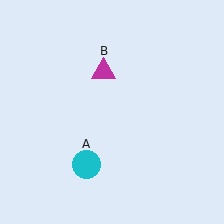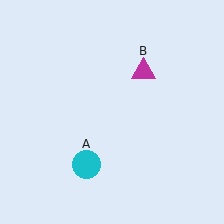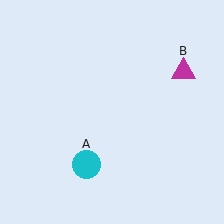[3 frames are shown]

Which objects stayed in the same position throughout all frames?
Cyan circle (object A) remained stationary.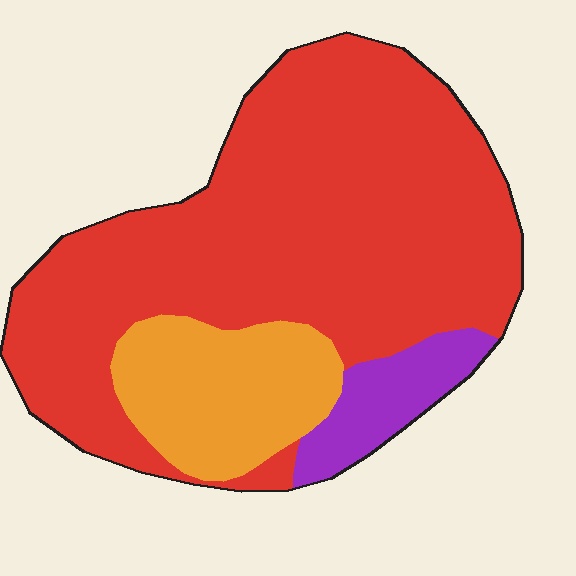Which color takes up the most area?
Red, at roughly 75%.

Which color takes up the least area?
Purple, at roughly 10%.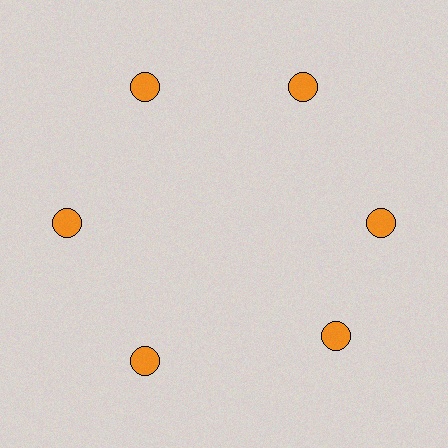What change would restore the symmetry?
The symmetry would be restored by rotating it back into even spacing with its neighbors so that all 6 circles sit at equal angles and equal distance from the center.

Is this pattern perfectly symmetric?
No. The 6 orange circles are arranged in a ring, but one element near the 5 o'clock position is rotated out of alignment along the ring, breaking the 6-fold rotational symmetry.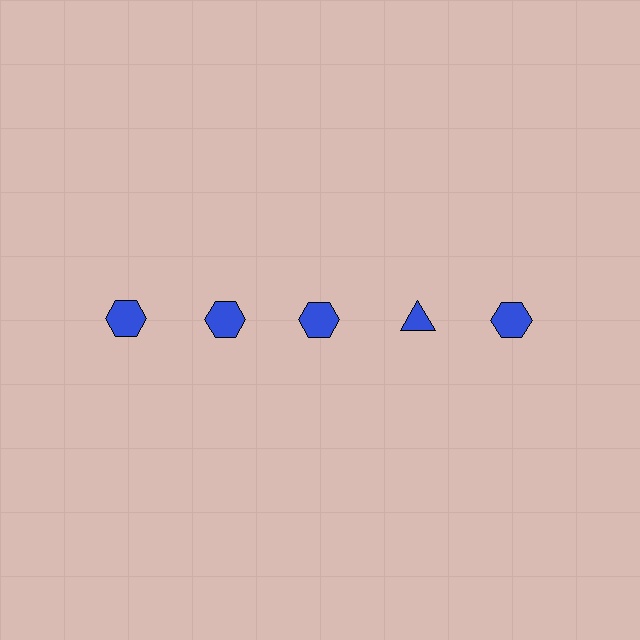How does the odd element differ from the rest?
It has a different shape: triangle instead of hexagon.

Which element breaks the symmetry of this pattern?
The blue triangle in the top row, second from right column breaks the symmetry. All other shapes are blue hexagons.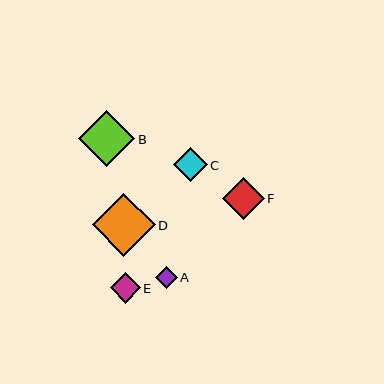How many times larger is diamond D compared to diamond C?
Diamond D is approximately 1.9 times the size of diamond C.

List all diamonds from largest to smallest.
From largest to smallest: D, B, F, C, E, A.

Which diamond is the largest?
Diamond D is the largest with a size of approximately 63 pixels.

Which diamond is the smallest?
Diamond A is the smallest with a size of approximately 22 pixels.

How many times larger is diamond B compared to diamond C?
Diamond B is approximately 1.7 times the size of diamond C.